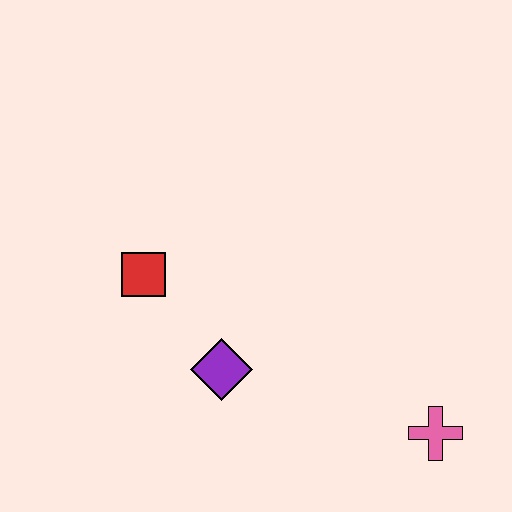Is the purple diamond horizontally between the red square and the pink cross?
Yes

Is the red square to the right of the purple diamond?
No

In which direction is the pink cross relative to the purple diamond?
The pink cross is to the right of the purple diamond.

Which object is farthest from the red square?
The pink cross is farthest from the red square.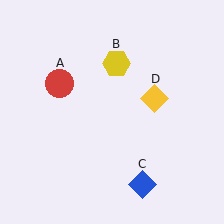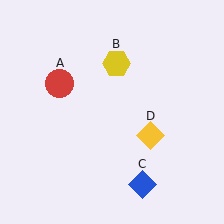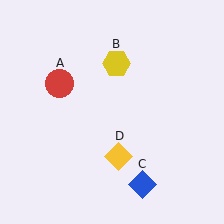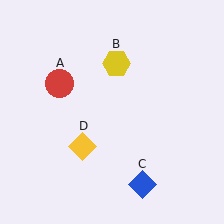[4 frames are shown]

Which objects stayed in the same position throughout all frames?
Red circle (object A) and yellow hexagon (object B) and blue diamond (object C) remained stationary.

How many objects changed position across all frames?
1 object changed position: yellow diamond (object D).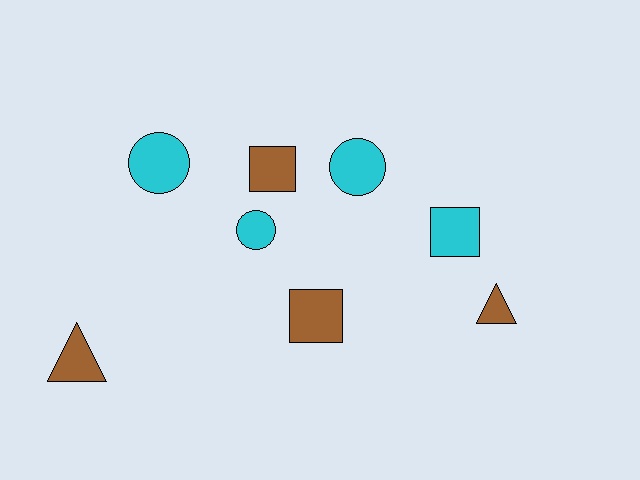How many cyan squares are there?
There is 1 cyan square.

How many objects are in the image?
There are 8 objects.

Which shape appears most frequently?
Circle, with 3 objects.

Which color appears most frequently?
Cyan, with 4 objects.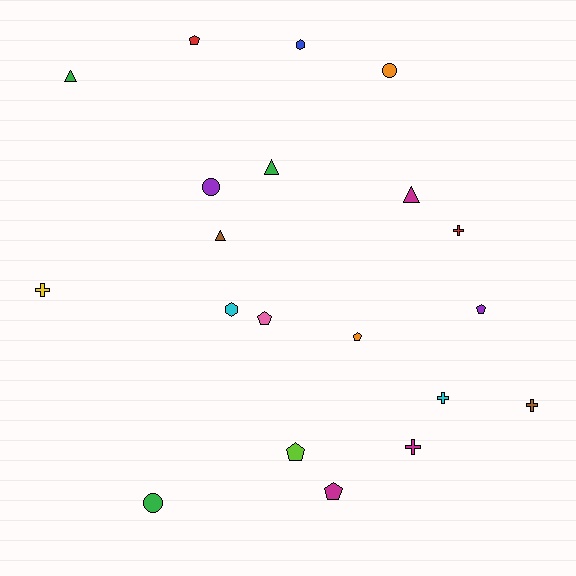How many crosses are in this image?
There are 5 crosses.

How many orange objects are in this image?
There are 2 orange objects.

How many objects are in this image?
There are 20 objects.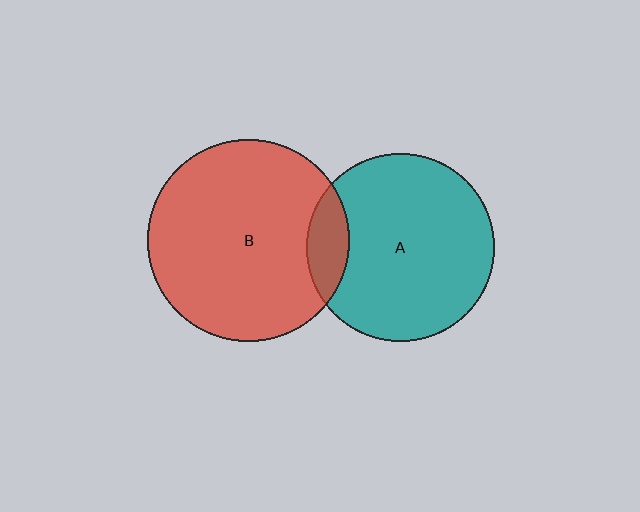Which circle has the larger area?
Circle B (red).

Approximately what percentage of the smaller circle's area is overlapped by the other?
Approximately 15%.